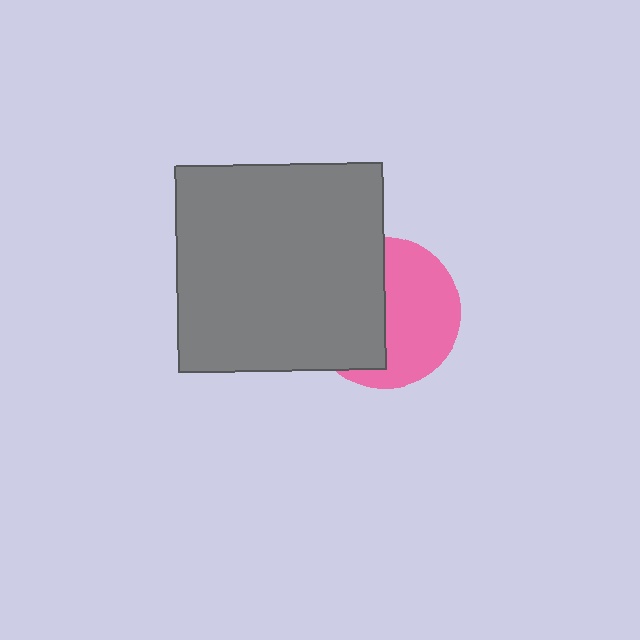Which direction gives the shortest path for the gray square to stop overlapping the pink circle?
Moving left gives the shortest separation.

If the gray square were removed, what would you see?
You would see the complete pink circle.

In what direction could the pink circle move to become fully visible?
The pink circle could move right. That would shift it out from behind the gray square entirely.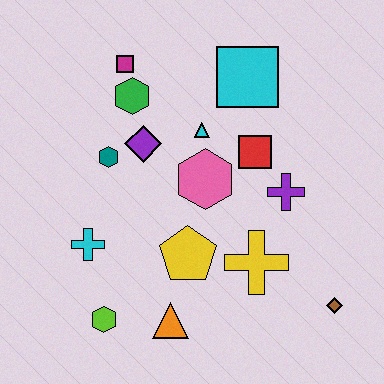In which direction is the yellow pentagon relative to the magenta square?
The yellow pentagon is below the magenta square.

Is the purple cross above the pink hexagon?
No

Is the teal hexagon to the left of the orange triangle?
Yes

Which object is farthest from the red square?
The lime hexagon is farthest from the red square.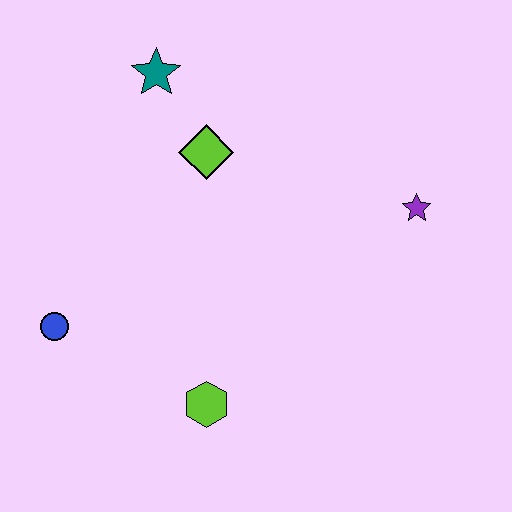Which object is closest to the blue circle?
The lime hexagon is closest to the blue circle.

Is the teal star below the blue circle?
No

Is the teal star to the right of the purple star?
No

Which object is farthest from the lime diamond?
The lime hexagon is farthest from the lime diamond.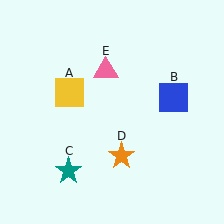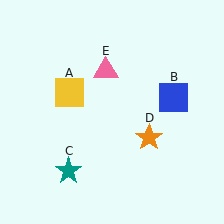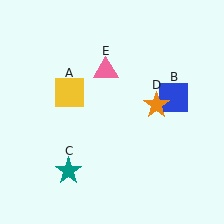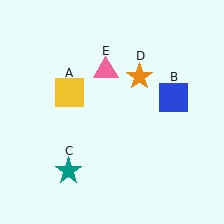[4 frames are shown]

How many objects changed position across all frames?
1 object changed position: orange star (object D).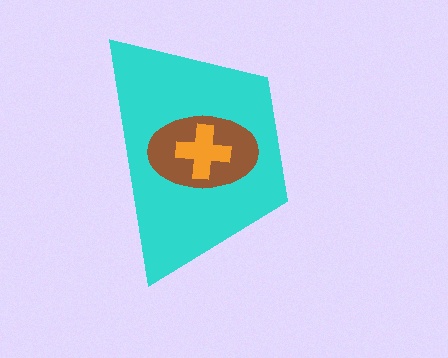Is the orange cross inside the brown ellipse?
Yes.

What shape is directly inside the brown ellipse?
The orange cross.